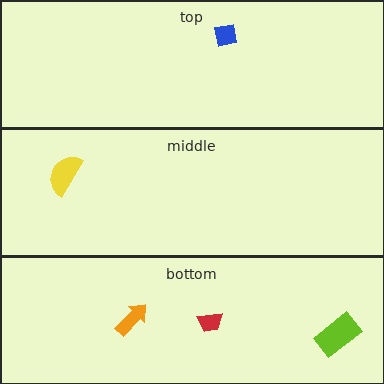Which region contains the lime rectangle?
The bottom region.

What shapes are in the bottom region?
The lime rectangle, the red trapezoid, the orange arrow.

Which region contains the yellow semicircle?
The middle region.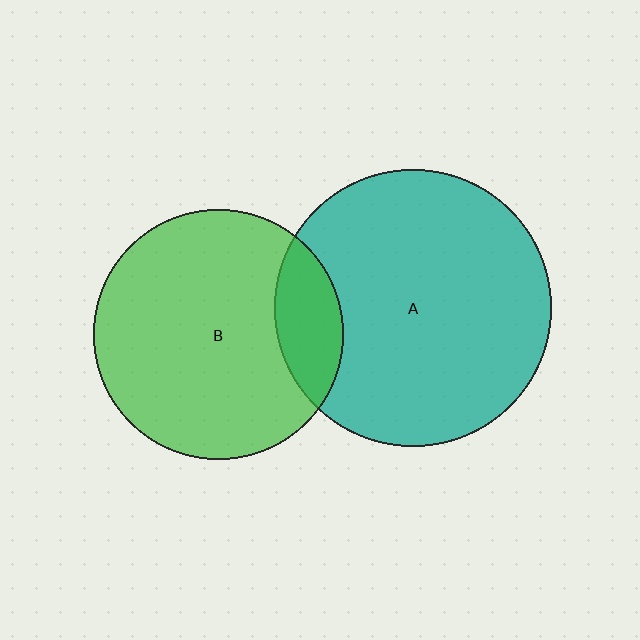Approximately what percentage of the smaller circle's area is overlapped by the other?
Approximately 15%.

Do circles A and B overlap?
Yes.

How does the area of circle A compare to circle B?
Approximately 1.2 times.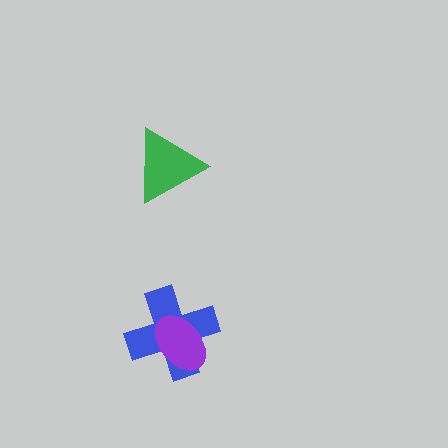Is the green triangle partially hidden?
No, no other shape covers it.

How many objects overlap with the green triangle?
0 objects overlap with the green triangle.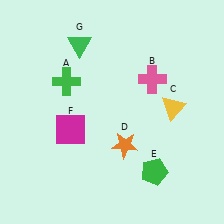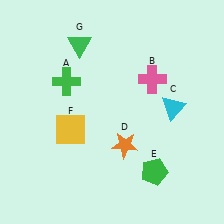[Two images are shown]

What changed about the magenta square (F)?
In Image 1, F is magenta. In Image 2, it changed to yellow.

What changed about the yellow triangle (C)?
In Image 1, C is yellow. In Image 2, it changed to cyan.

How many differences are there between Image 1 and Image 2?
There are 2 differences between the two images.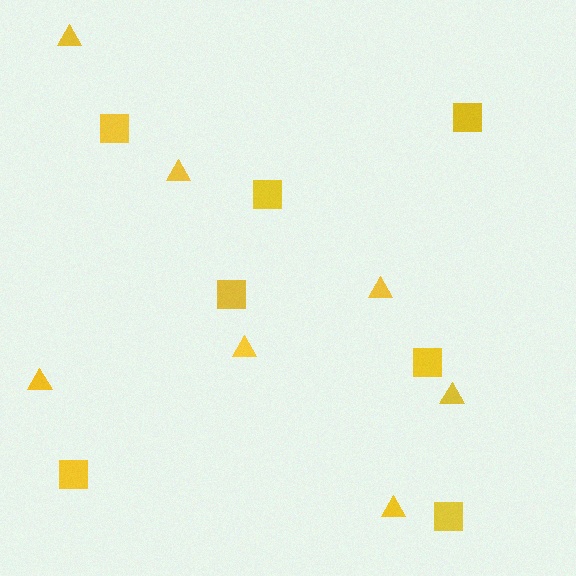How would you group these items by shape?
There are 2 groups: one group of squares (7) and one group of triangles (7).